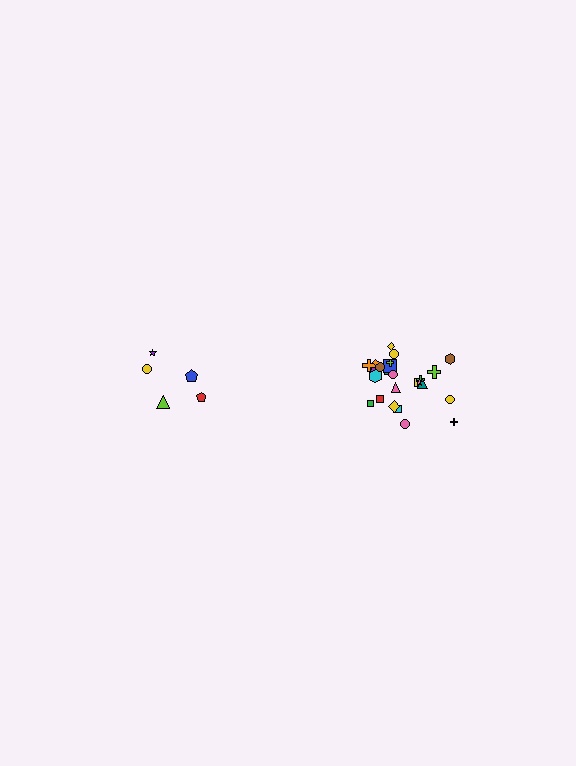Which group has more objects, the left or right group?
The right group.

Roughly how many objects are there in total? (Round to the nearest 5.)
Roughly 30 objects in total.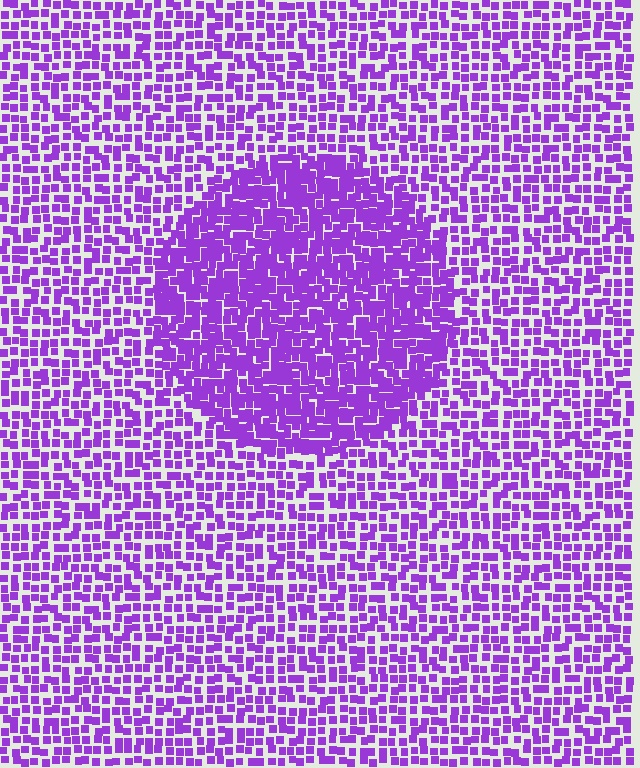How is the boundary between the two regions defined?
The boundary is defined by a change in element density (approximately 1.8x ratio). All elements are the same color, size, and shape.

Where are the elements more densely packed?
The elements are more densely packed inside the circle boundary.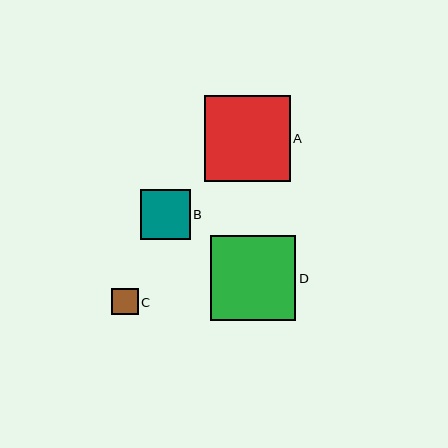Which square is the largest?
Square A is the largest with a size of approximately 86 pixels.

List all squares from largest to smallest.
From largest to smallest: A, D, B, C.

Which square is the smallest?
Square C is the smallest with a size of approximately 27 pixels.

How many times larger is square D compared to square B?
Square D is approximately 1.7 times the size of square B.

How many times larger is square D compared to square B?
Square D is approximately 1.7 times the size of square B.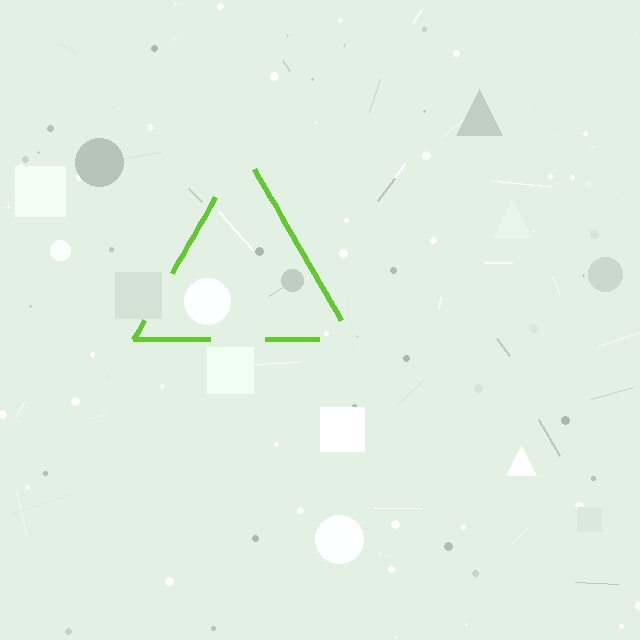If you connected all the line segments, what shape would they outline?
They would outline a triangle.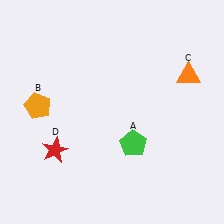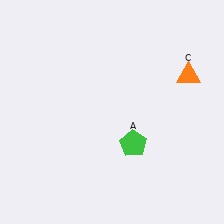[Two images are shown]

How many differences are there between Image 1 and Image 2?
There are 2 differences between the two images.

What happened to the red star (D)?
The red star (D) was removed in Image 2. It was in the bottom-left area of Image 1.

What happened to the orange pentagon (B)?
The orange pentagon (B) was removed in Image 2. It was in the top-left area of Image 1.